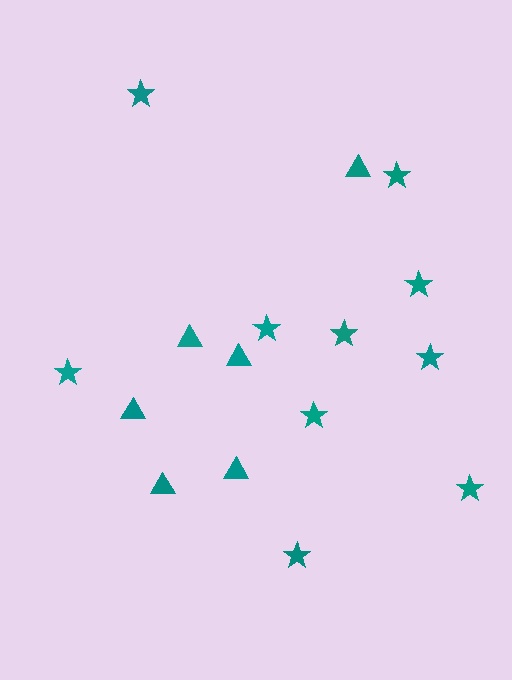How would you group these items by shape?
There are 2 groups: one group of stars (10) and one group of triangles (6).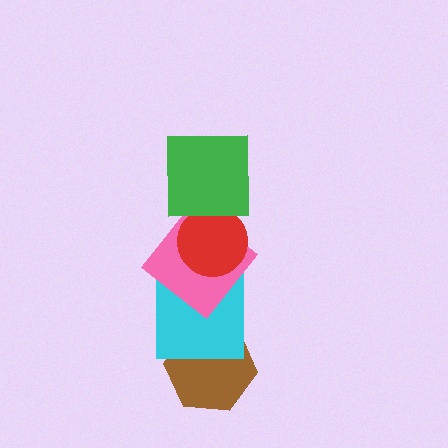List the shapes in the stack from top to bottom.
From top to bottom: the green square, the red circle, the pink diamond, the cyan square, the brown hexagon.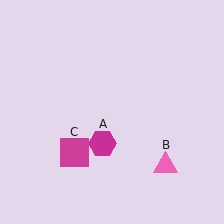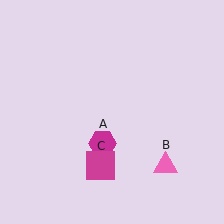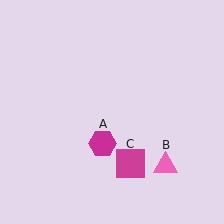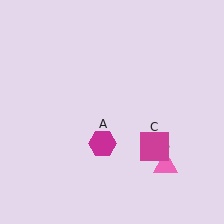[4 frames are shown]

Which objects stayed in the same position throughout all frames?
Magenta hexagon (object A) and pink triangle (object B) remained stationary.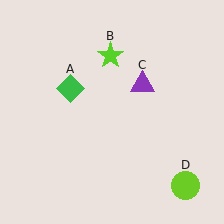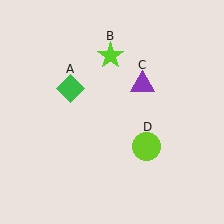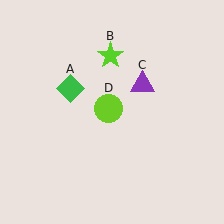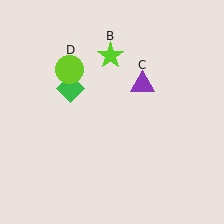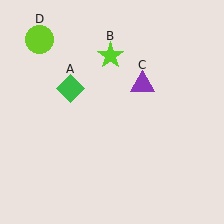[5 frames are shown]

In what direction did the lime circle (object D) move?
The lime circle (object D) moved up and to the left.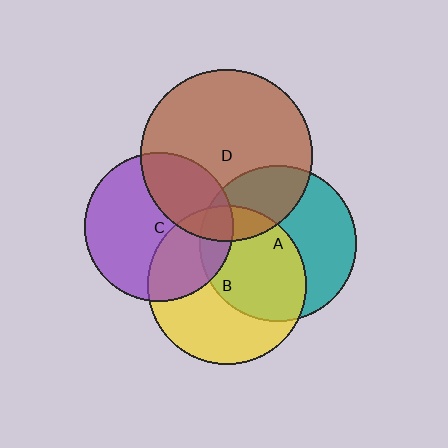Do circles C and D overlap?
Yes.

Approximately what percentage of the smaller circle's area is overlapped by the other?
Approximately 30%.